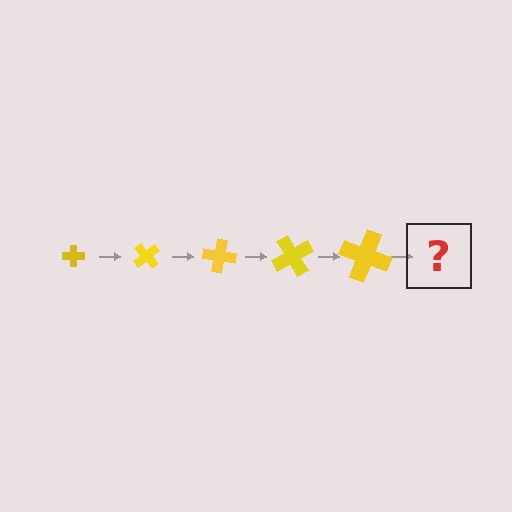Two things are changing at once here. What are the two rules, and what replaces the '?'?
The two rules are that the cross grows larger each step and it rotates 50 degrees each step. The '?' should be a cross, larger than the previous one and rotated 250 degrees from the start.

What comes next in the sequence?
The next element should be a cross, larger than the previous one and rotated 250 degrees from the start.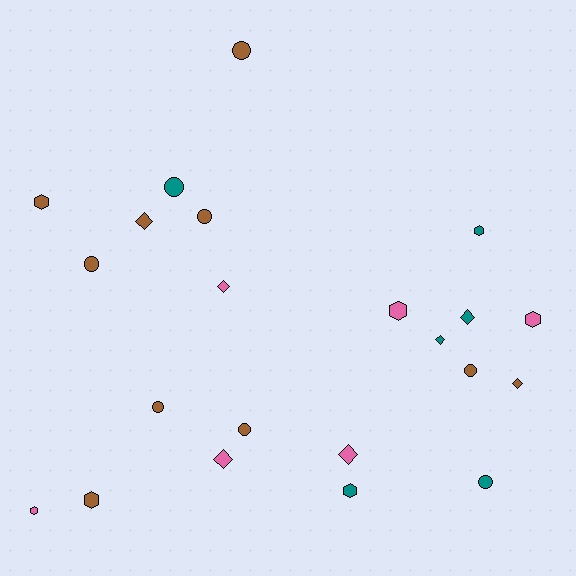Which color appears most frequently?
Brown, with 10 objects.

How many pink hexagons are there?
There are 3 pink hexagons.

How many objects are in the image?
There are 22 objects.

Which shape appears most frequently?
Circle, with 8 objects.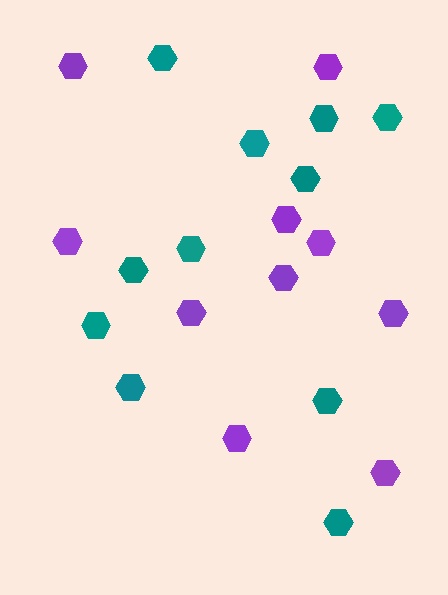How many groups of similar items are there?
There are 2 groups: one group of purple hexagons (10) and one group of teal hexagons (11).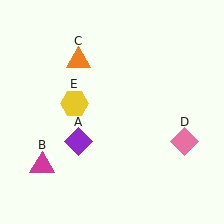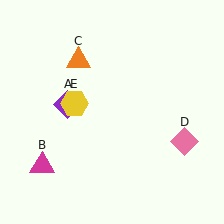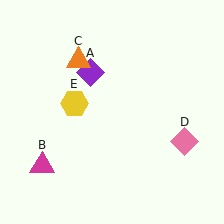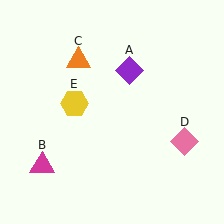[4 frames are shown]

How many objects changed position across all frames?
1 object changed position: purple diamond (object A).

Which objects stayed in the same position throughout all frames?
Magenta triangle (object B) and orange triangle (object C) and pink diamond (object D) and yellow hexagon (object E) remained stationary.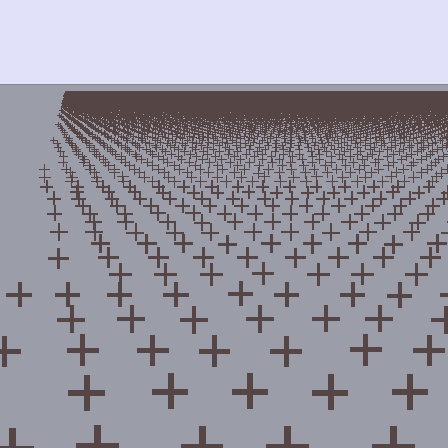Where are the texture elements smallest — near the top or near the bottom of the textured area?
Near the top.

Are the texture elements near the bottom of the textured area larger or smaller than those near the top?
Larger. Near the bottom, elements are closer to the viewer and appear at a bigger on-screen size.